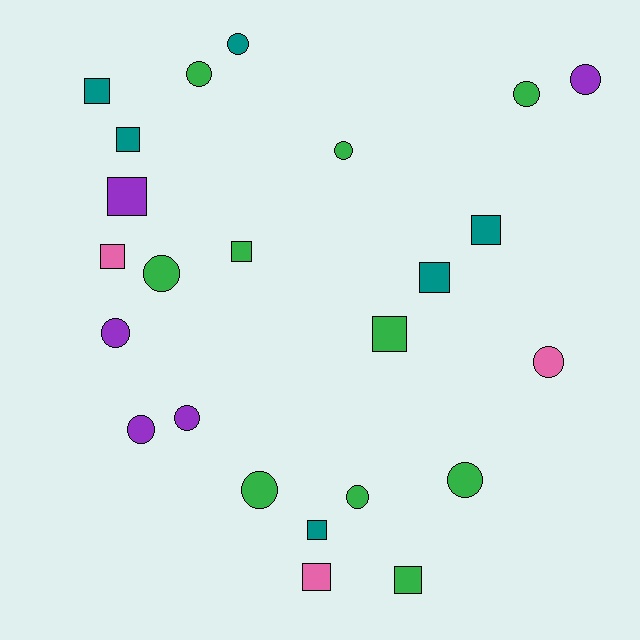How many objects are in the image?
There are 24 objects.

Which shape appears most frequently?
Circle, with 13 objects.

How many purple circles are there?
There are 4 purple circles.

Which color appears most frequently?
Green, with 10 objects.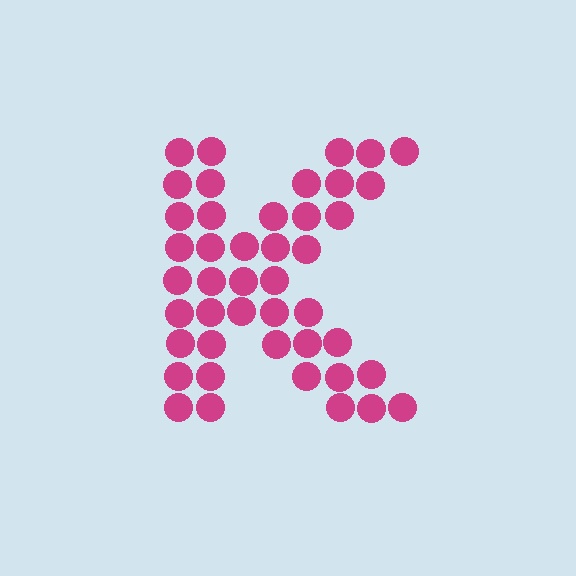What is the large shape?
The large shape is the letter K.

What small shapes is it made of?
It is made of small circles.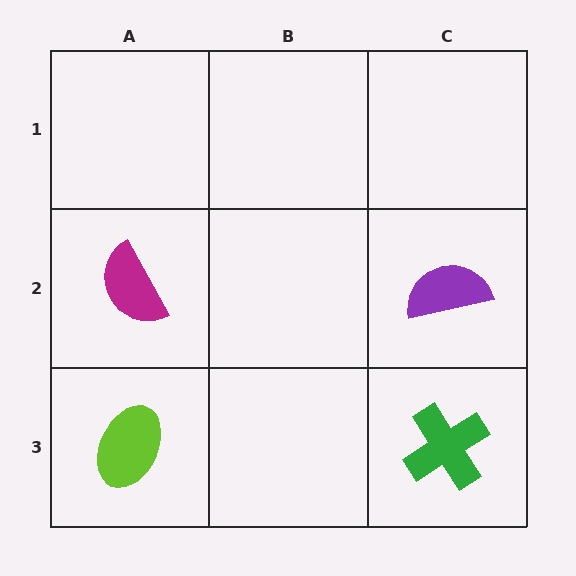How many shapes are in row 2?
2 shapes.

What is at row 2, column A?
A magenta semicircle.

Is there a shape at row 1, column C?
No, that cell is empty.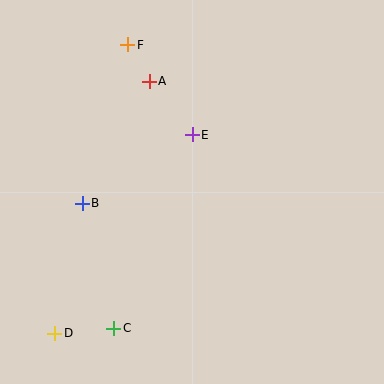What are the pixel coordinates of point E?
Point E is at (192, 135).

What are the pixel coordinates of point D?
Point D is at (55, 333).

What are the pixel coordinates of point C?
Point C is at (114, 328).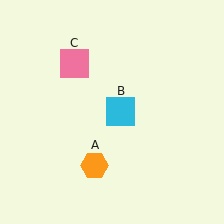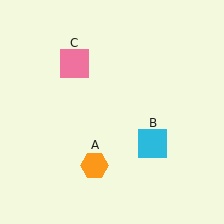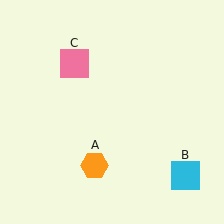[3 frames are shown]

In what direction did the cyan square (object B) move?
The cyan square (object B) moved down and to the right.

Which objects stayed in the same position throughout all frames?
Orange hexagon (object A) and pink square (object C) remained stationary.